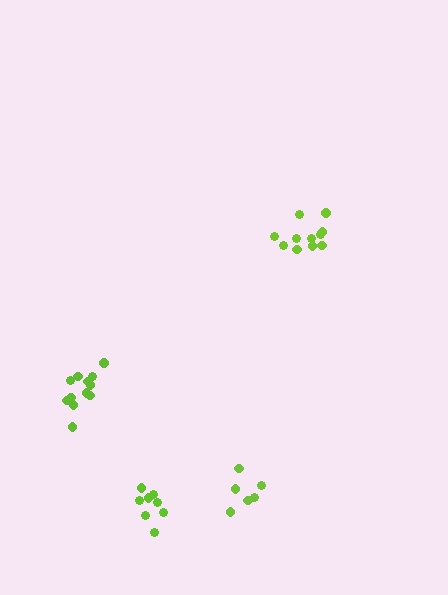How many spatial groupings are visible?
There are 4 spatial groupings.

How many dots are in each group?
Group 1: 8 dots, Group 2: 6 dots, Group 3: 11 dots, Group 4: 12 dots (37 total).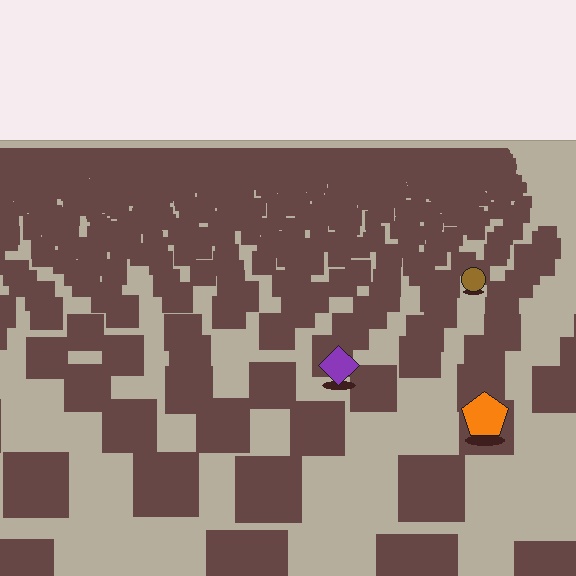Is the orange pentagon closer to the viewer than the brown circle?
Yes. The orange pentagon is closer — you can tell from the texture gradient: the ground texture is coarser near it.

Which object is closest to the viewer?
The orange pentagon is closest. The texture marks near it are larger and more spread out.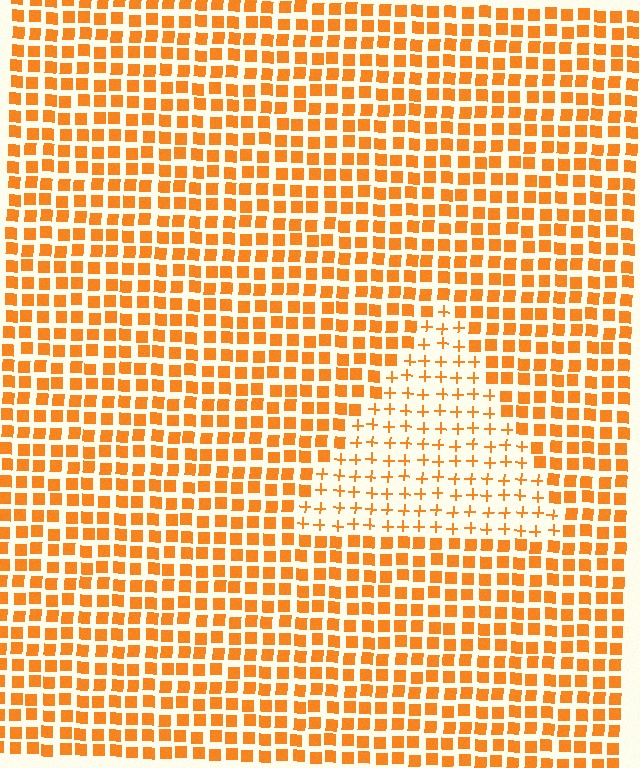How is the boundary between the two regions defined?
The boundary is defined by a change in element shape: plus signs inside vs. squares outside. All elements share the same color and spacing.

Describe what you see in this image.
The image is filled with small orange elements arranged in a uniform grid. A triangle-shaped region contains plus signs, while the surrounding area contains squares. The boundary is defined purely by the change in element shape.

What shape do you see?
I see a triangle.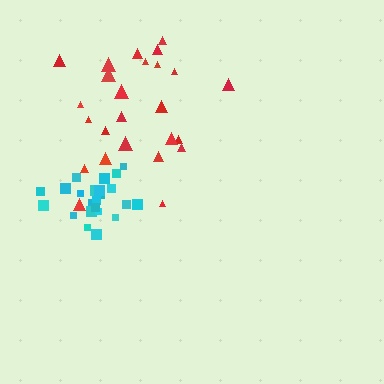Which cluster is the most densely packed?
Cyan.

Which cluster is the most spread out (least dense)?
Red.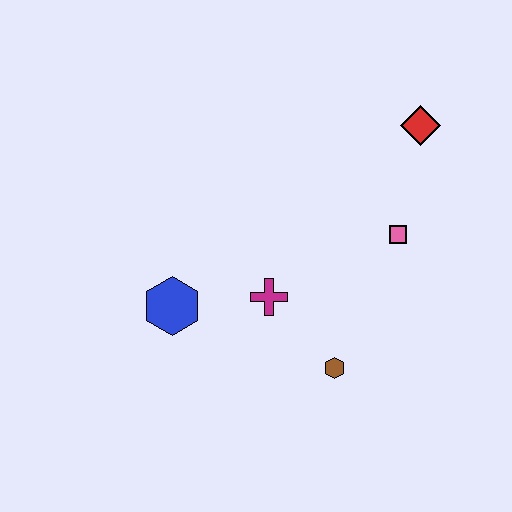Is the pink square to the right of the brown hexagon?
Yes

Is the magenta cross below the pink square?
Yes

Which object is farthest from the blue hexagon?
The red diamond is farthest from the blue hexagon.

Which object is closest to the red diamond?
The pink square is closest to the red diamond.